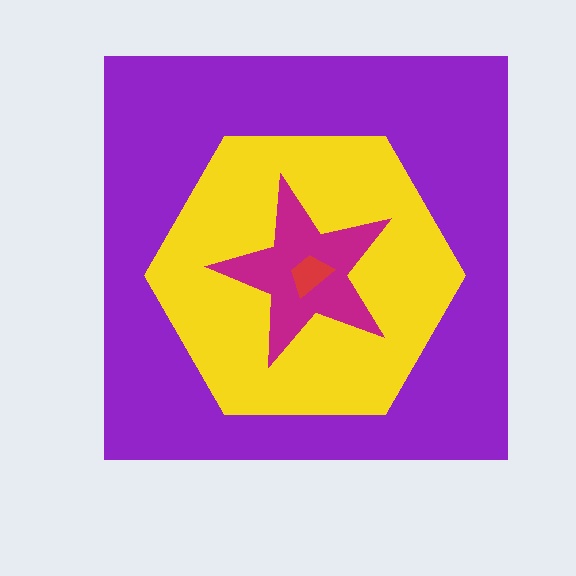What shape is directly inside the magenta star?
The red trapezoid.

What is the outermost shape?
The purple square.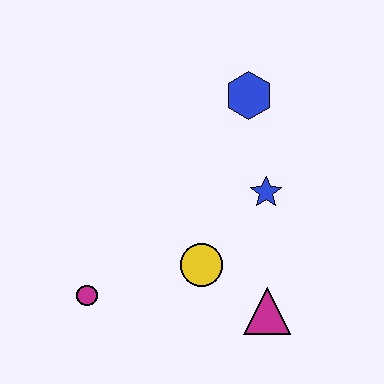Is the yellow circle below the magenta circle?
No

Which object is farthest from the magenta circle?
The blue hexagon is farthest from the magenta circle.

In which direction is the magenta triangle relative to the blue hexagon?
The magenta triangle is below the blue hexagon.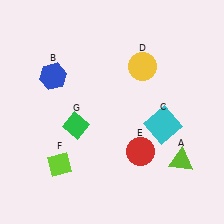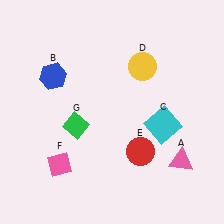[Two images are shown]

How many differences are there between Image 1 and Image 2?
There are 2 differences between the two images.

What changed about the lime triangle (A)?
In Image 1, A is lime. In Image 2, it changed to pink.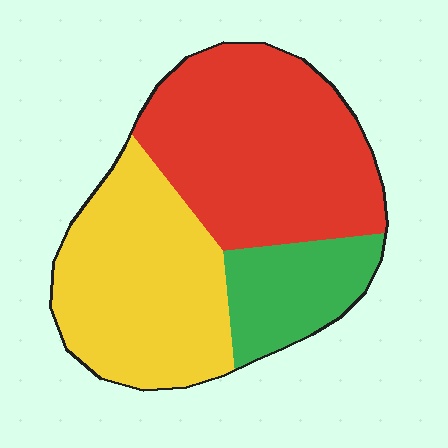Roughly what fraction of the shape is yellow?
Yellow takes up about three eighths (3/8) of the shape.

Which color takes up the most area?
Red, at roughly 45%.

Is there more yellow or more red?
Red.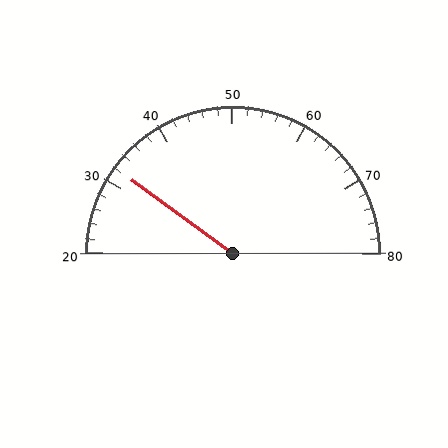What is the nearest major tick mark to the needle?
The nearest major tick mark is 30.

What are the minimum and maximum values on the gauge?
The gauge ranges from 20 to 80.